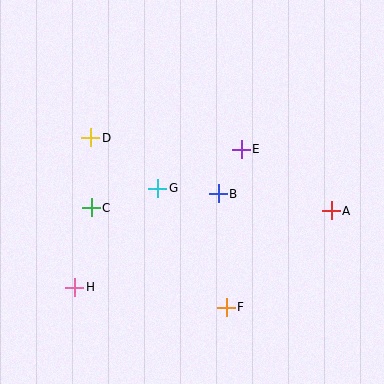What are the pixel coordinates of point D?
Point D is at (91, 138).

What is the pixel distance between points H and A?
The distance between H and A is 268 pixels.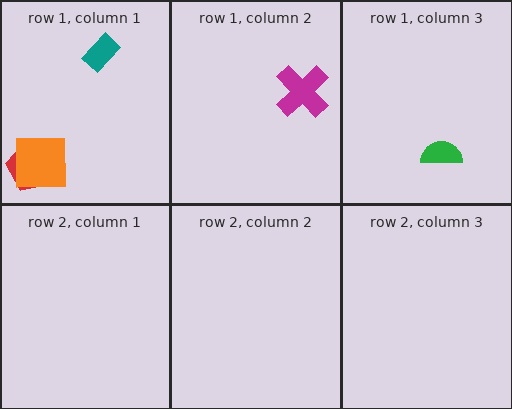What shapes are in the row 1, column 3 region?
The green semicircle.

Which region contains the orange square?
The row 1, column 1 region.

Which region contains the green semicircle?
The row 1, column 3 region.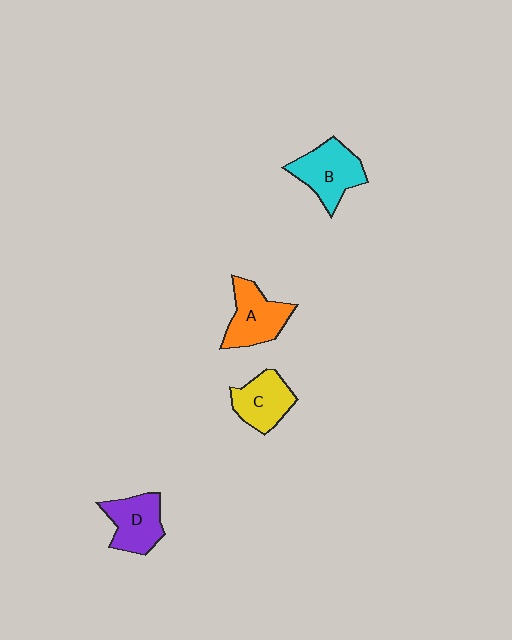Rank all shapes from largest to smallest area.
From largest to smallest: B (cyan), A (orange), D (purple), C (yellow).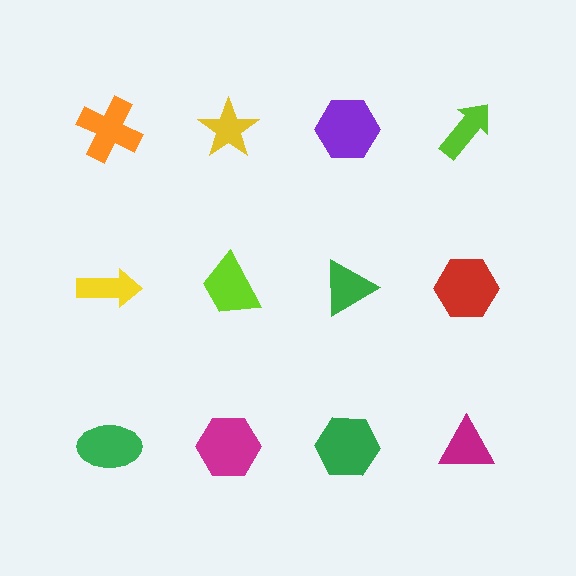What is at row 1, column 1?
An orange cross.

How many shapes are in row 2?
4 shapes.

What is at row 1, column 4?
A lime arrow.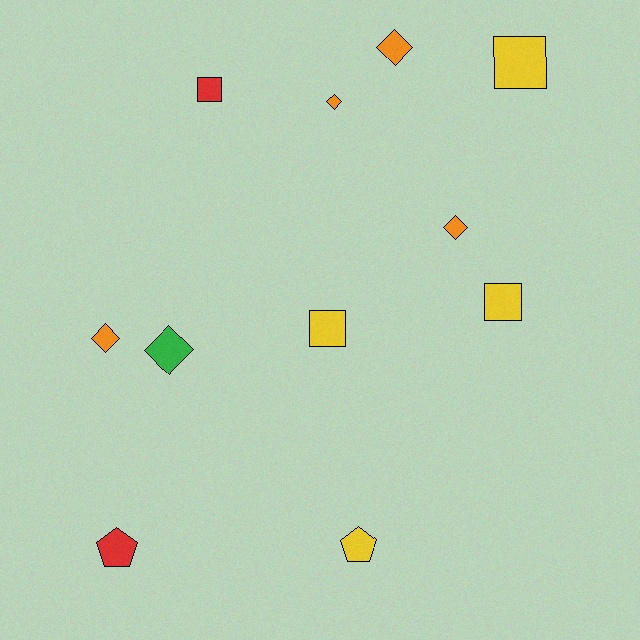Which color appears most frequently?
Yellow, with 4 objects.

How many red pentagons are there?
There is 1 red pentagon.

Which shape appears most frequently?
Diamond, with 5 objects.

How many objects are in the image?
There are 11 objects.